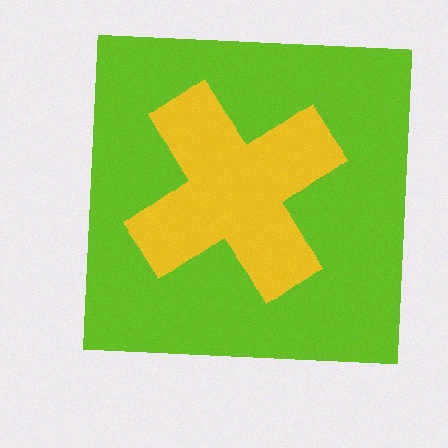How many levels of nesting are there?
2.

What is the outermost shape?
The lime square.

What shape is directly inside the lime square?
The yellow cross.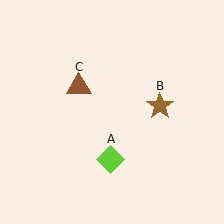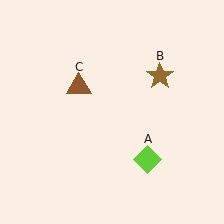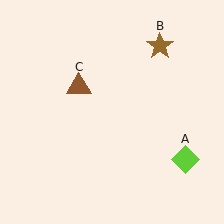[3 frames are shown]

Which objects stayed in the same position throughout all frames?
Brown triangle (object C) remained stationary.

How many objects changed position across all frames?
2 objects changed position: lime diamond (object A), brown star (object B).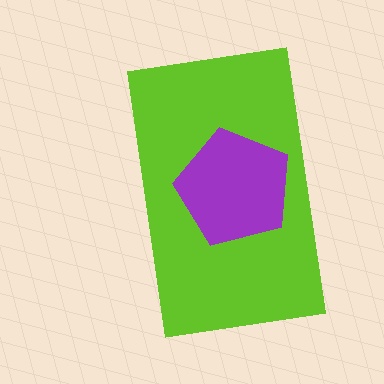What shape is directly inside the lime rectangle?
The purple pentagon.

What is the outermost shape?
The lime rectangle.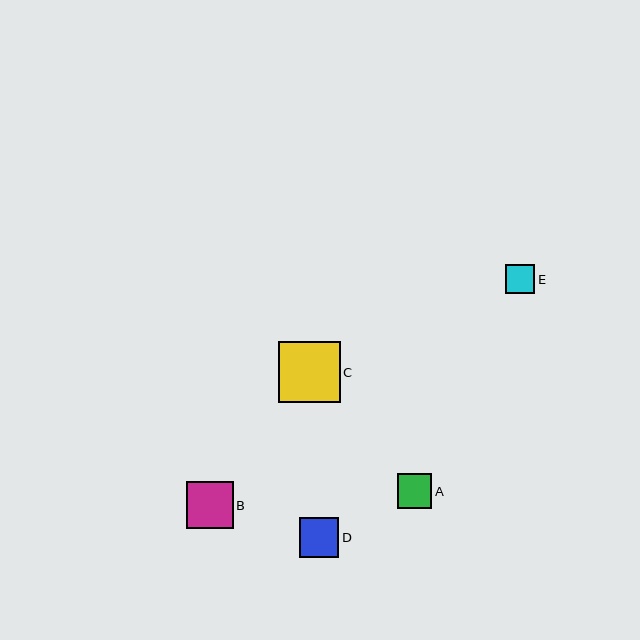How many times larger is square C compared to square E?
Square C is approximately 2.1 times the size of square E.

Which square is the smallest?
Square E is the smallest with a size of approximately 30 pixels.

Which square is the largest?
Square C is the largest with a size of approximately 62 pixels.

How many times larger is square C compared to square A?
Square C is approximately 1.8 times the size of square A.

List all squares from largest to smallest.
From largest to smallest: C, B, D, A, E.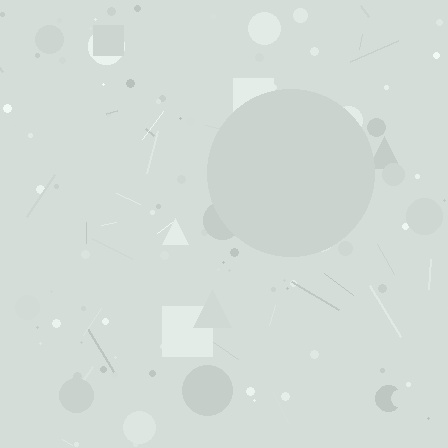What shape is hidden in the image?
A circle is hidden in the image.